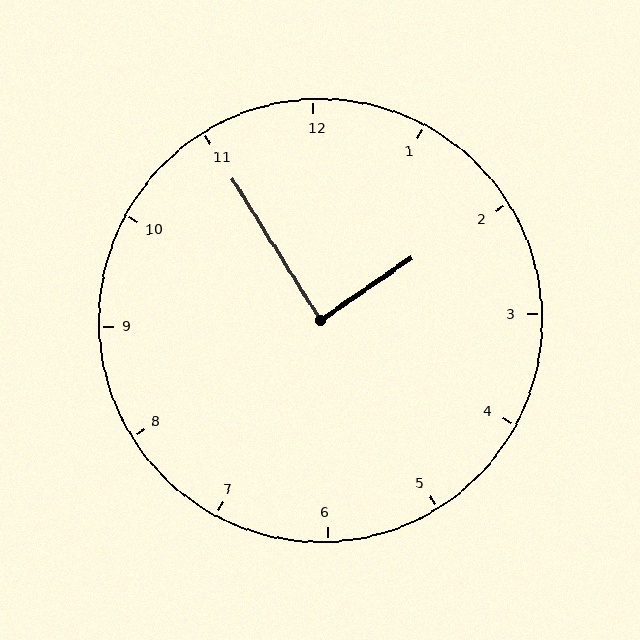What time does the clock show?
1:55.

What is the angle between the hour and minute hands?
Approximately 88 degrees.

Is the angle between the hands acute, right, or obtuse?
It is right.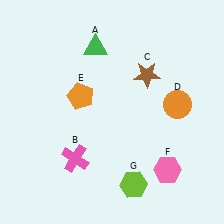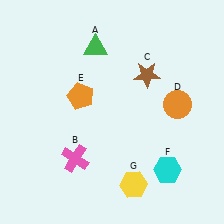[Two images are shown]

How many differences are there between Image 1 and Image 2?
There are 2 differences between the two images.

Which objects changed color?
F changed from pink to cyan. G changed from lime to yellow.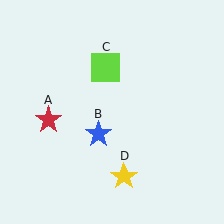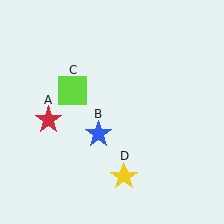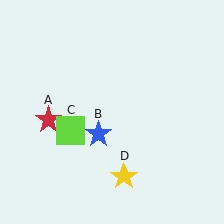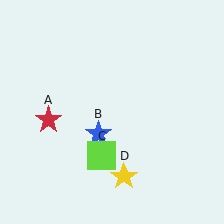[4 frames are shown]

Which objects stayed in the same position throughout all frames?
Red star (object A) and blue star (object B) and yellow star (object D) remained stationary.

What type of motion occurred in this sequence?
The lime square (object C) rotated counterclockwise around the center of the scene.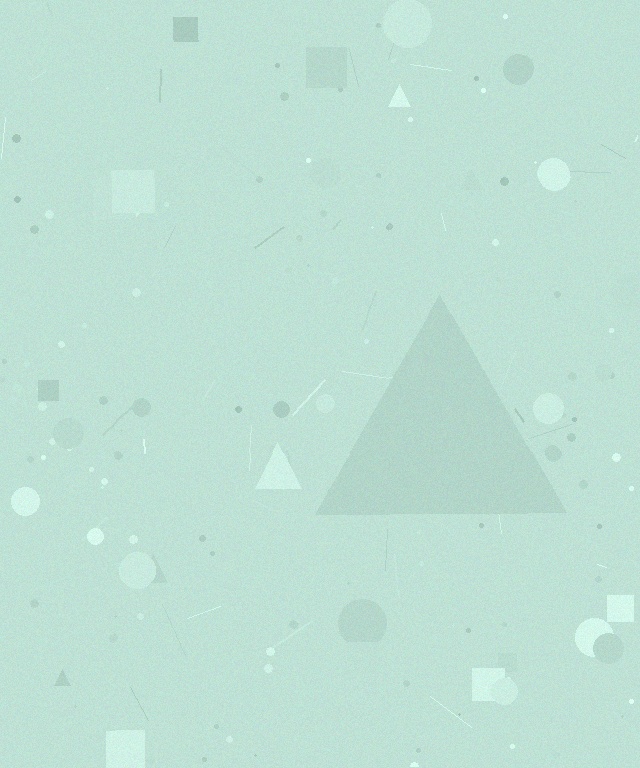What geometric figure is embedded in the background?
A triangle is embedded in the background.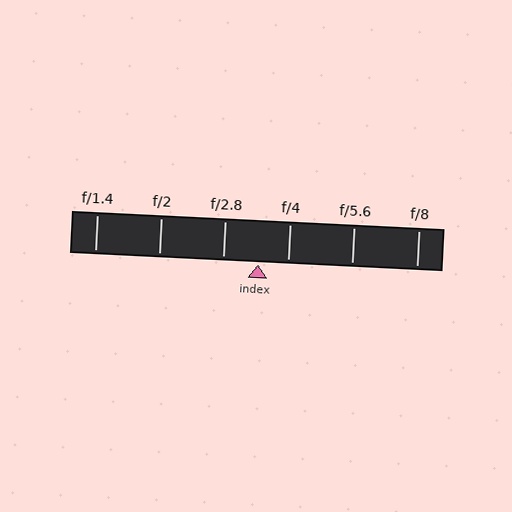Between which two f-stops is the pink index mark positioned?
The index mark is between f/2.8 and f/4.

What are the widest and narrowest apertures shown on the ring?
The widest aperture shown is f/1.4 and the narrowest is f/8.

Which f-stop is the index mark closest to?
The index mark is closest to f/4.